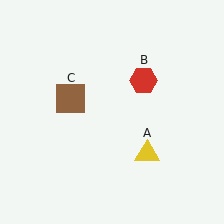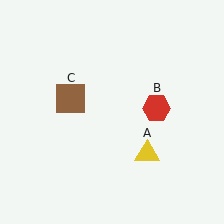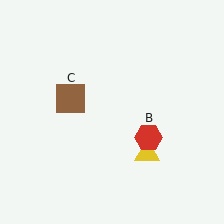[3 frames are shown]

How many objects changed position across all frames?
1 object changed position: red hexagon (object B).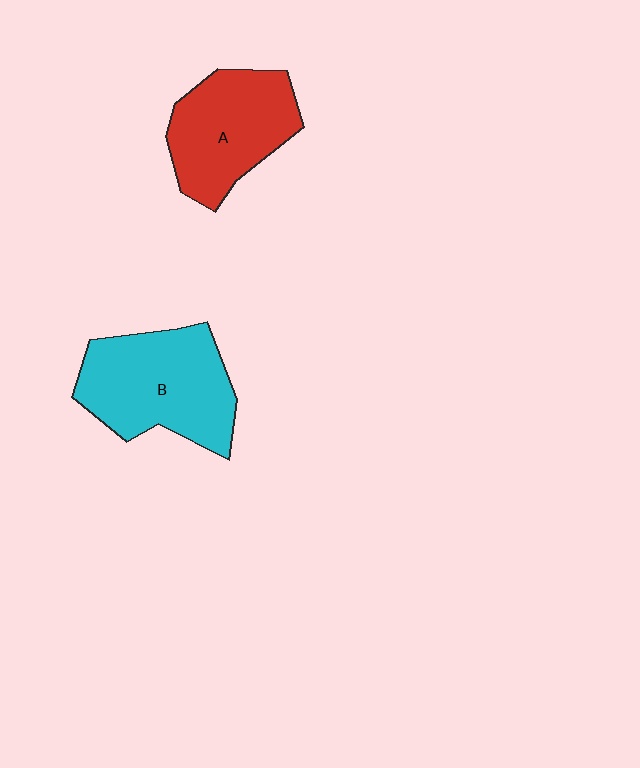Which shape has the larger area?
Shape B (cyan).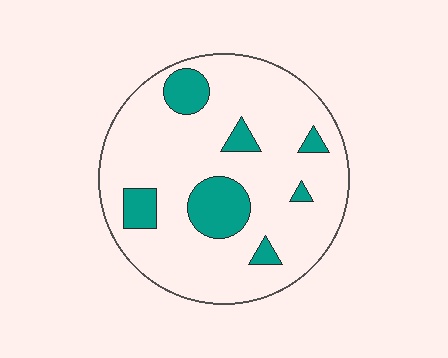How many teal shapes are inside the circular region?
7.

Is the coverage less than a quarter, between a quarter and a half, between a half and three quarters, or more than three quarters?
Less than a quarter.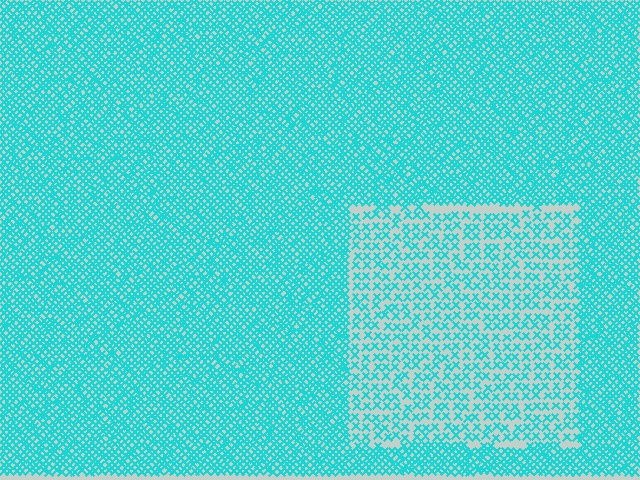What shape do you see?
I see a rectangle.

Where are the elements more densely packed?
The elements are more densely packed outside the rectangle boundary.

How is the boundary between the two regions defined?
The boundary is defined by a change in element density (approximately 2.3x ratio). All elements are the same color, size, and shape.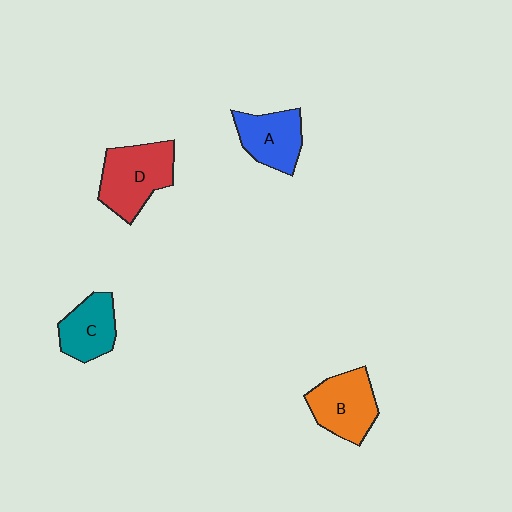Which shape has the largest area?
Shape D (red).